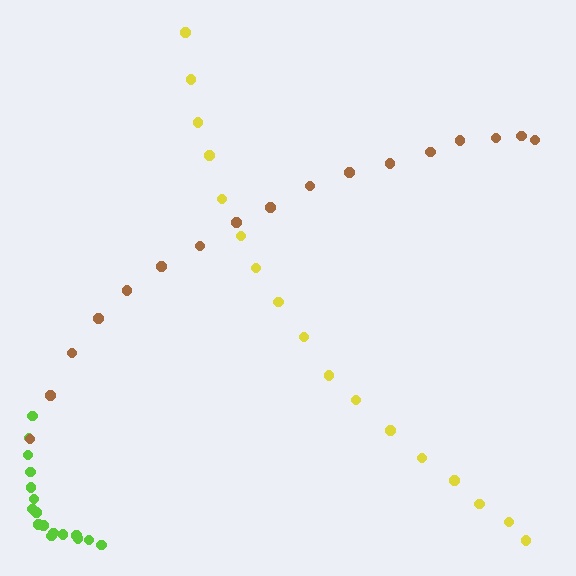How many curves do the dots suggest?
There are 3 distinct paths.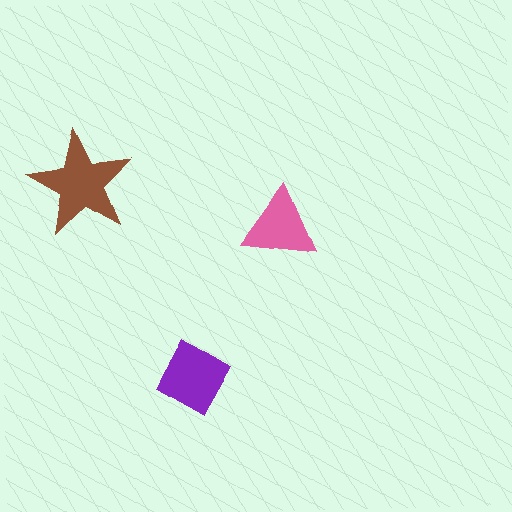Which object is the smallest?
The pink triangle.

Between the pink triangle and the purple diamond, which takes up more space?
The purple diamond.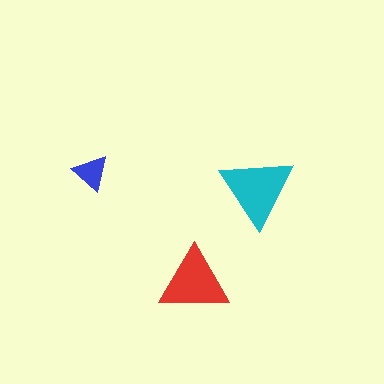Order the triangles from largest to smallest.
the cyan one, the red one, the blue one.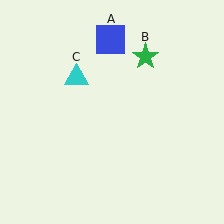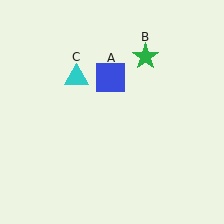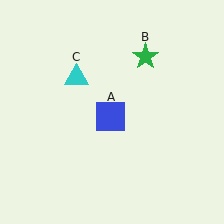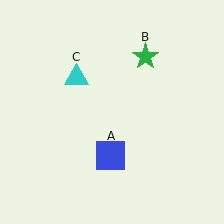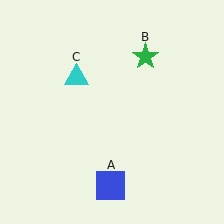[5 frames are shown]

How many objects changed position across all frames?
1 object changed position: blue square (object A).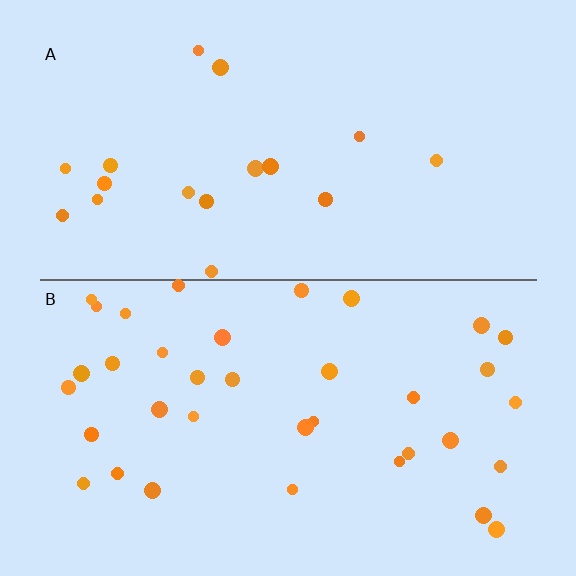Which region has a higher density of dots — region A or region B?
B (the bottom).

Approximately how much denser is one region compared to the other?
Approximately 2.1× — region B over region A.